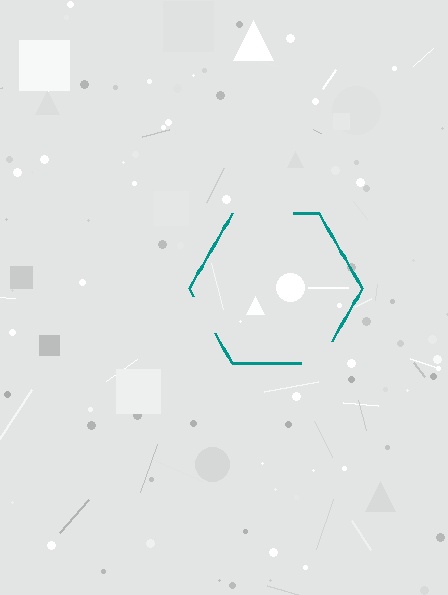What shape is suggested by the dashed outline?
The dashed outline suggests a hexagon.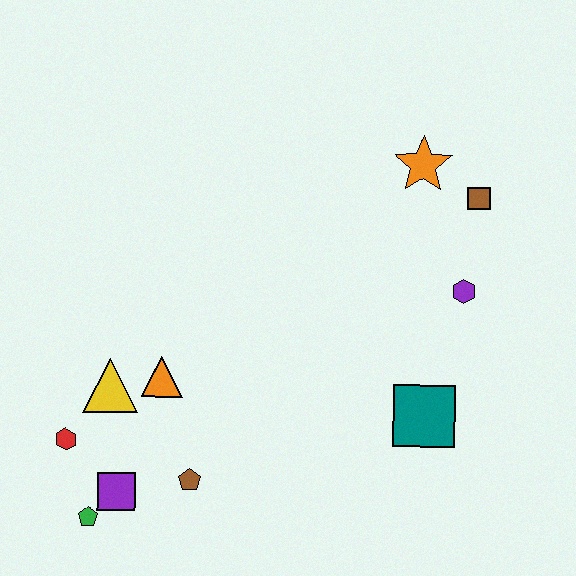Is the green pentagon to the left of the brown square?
Yes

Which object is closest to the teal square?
The purple hexagon is closest to the teal square.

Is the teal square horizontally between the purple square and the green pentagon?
No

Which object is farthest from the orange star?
The green pentagon is farthest from the orange star.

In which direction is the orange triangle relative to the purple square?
The orange triangle is above the purple square.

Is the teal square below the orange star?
Yes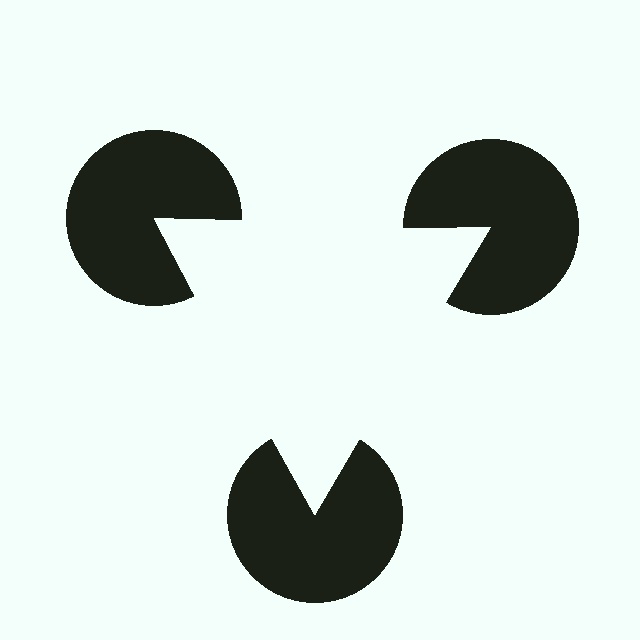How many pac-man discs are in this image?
There are 3 — one at each vertex of the illusory triangle.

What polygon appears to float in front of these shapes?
An illusory triangle — its edges are inferred from the aligned wedge cuts in the pac-man discs, not physically drawn.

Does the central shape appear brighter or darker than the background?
It typically appears slightly brighter than the background, even though no actual brightness change is drawn.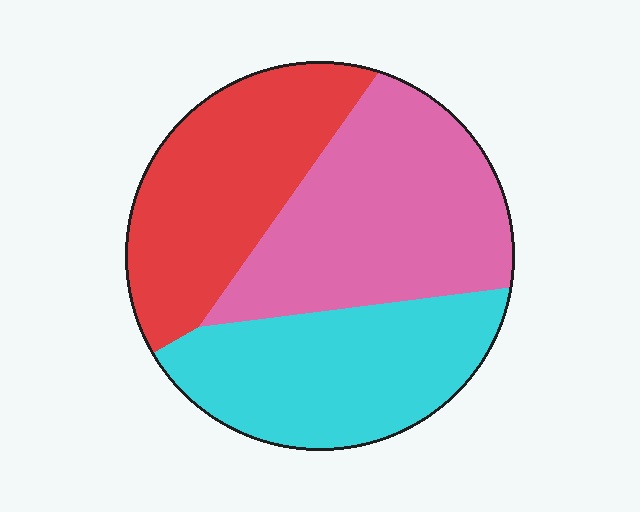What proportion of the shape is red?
Red takes up about one third (1/3) of the shape.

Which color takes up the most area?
Pink, at roughly 40%.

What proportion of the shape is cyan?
Cyan covers roughly 30% of the shape.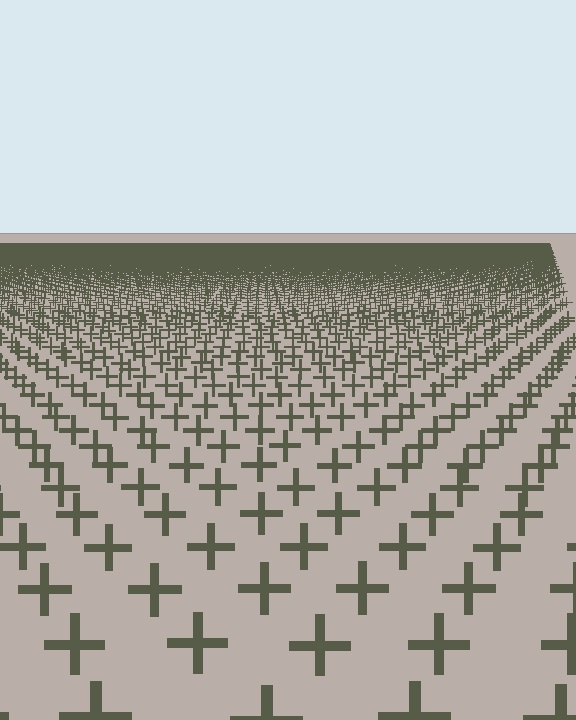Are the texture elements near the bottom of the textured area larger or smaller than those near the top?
Larger. Near the bottom, elements are closer to the viewer and appear at a bigger on-screen size.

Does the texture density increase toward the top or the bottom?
Density increases toward the top.